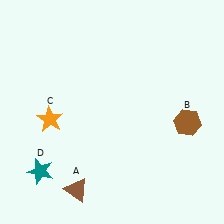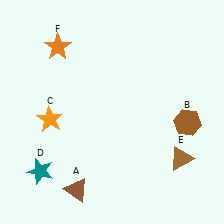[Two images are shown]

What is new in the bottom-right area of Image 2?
A brown triangle (E) was added in the bottom-right area of Image 2.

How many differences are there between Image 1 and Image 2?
There are 2 differences between the two images.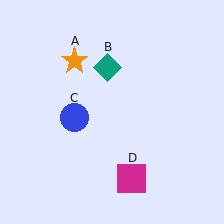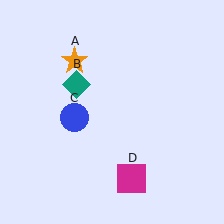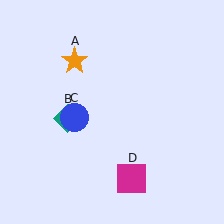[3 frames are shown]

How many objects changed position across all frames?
1 object changed position: teal diamond (object B).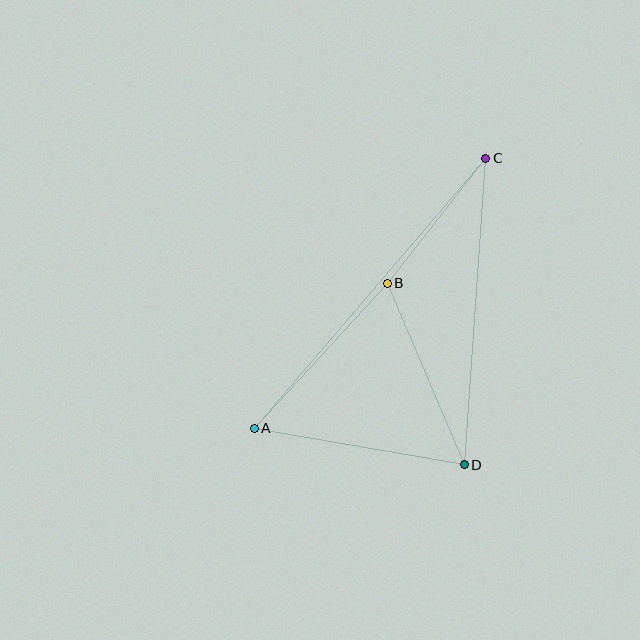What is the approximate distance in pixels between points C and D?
The distance between C and D is approximately 307 pixels.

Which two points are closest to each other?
Points B and C are closest to each other.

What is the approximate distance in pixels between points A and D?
The distance between A and D is approximately 213 pixels.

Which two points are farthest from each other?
Points A and C are farthest from each other.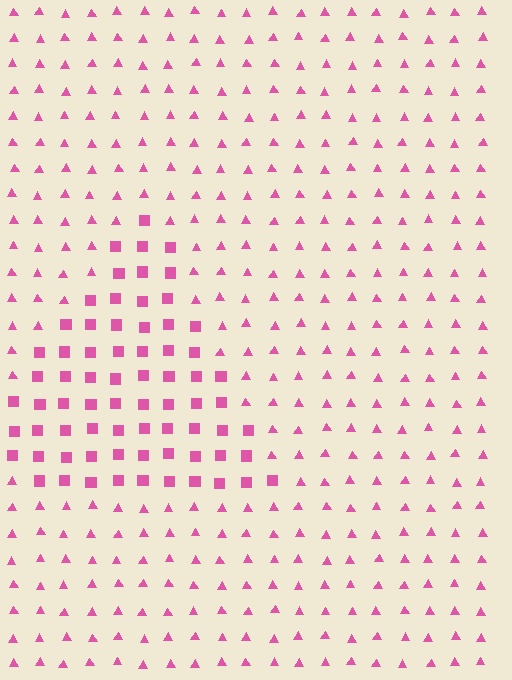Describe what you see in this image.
The image is filled with small pink elements arranged in a uniform grid. A triangle-shaped region contains squares, while the surrounding area contains triangles. The boundary is defined purely by the change in element shape.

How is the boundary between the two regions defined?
The boundary is defined by a change in element shape: squares inside vs. triangles outside. All elements share the same color and spacing.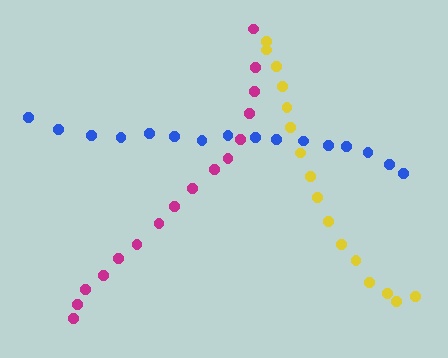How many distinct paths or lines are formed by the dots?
There are 3 distinct paths.